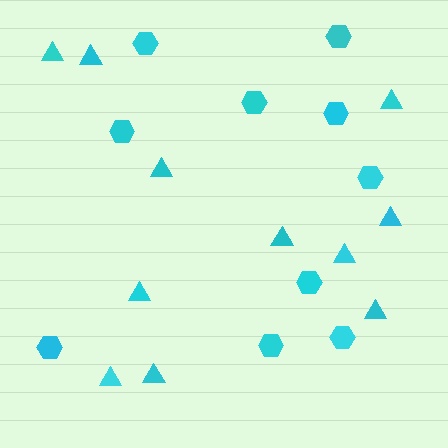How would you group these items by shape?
There are 2 groups: one group of hexagons (10) and one group of triangles (11).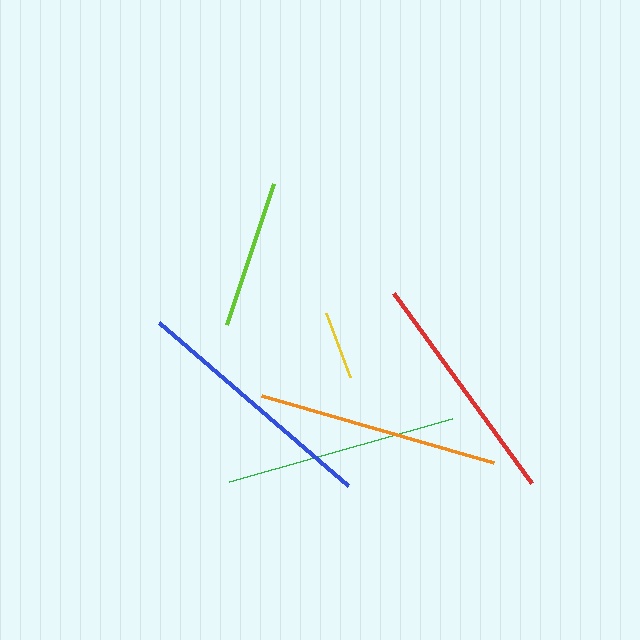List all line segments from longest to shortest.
From longest to shortest: blue, orange, red, green, lime, yellow.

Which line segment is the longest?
The blue line is the longest at approximately 250 pixels.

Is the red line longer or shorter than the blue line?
The blue line is longer than the red line.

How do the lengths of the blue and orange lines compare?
The blue and orange lines are approximately the same length.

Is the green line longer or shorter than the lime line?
The green line is longer than the lime line.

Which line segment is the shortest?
The yellow line is the shortest at approximately 69 pixels.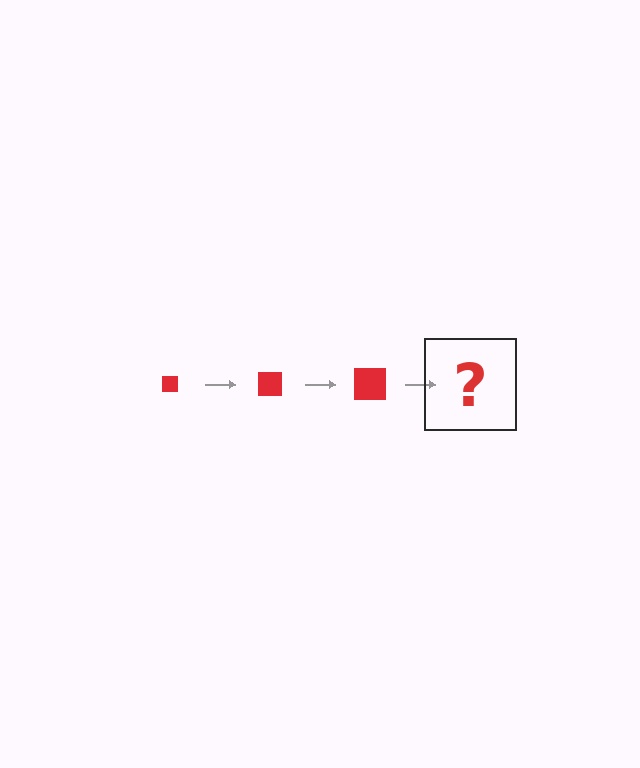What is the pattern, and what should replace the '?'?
The pattern is that the square gets progressively larger each step. The '?' should be a red square, larger than the previous one.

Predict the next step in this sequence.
The next step is a red square, larger than the previous one.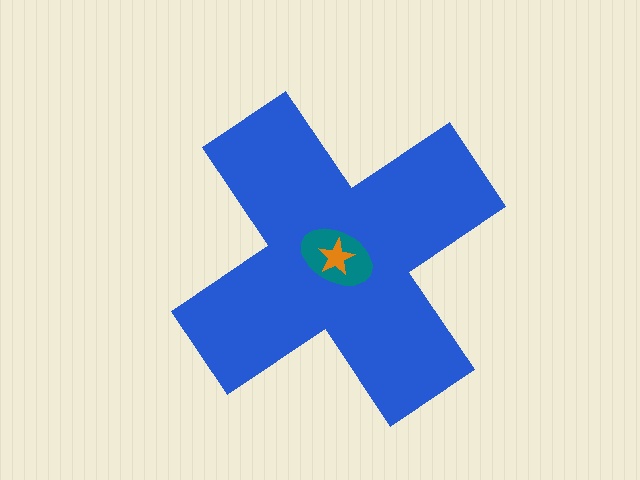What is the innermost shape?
The orange star.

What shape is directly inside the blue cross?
The teal ellipse.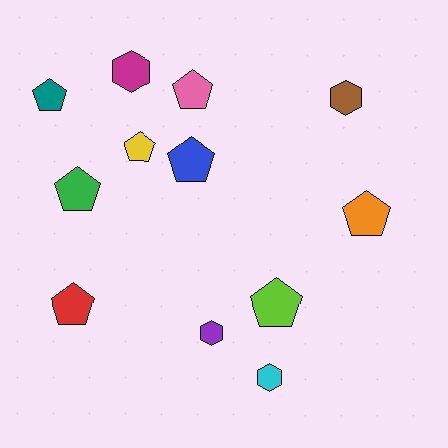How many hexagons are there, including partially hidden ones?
There are 4 hexagons.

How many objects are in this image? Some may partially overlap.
There are 12 objects.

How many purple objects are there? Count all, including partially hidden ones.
There is 1 purple object.